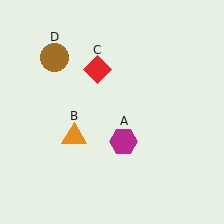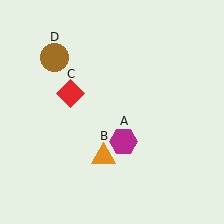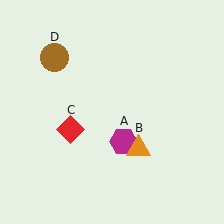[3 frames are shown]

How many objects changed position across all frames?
2 objects changed position: orange triangle (object B), red diamond (object C).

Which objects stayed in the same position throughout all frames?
Magenta hexagon (object A) and brown circle (object D) remained stationary.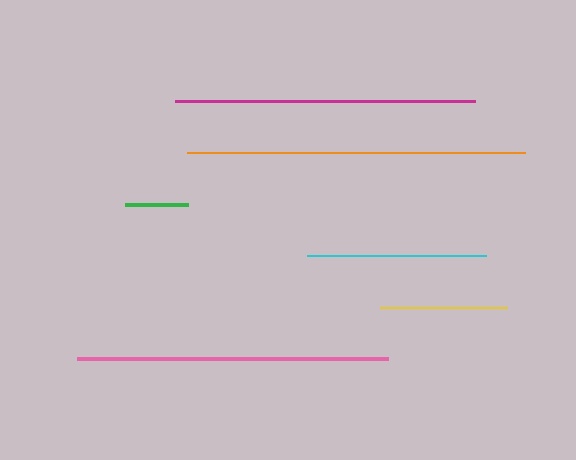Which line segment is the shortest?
The green line is the shortest at approximately 63 pixels.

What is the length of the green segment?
The green segment is approximately 63 pixels long.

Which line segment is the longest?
The orange line is the longest at approximately 338 pixels.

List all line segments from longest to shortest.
From longest to shortest: orange, pink, magenta, cyan, yellow, green.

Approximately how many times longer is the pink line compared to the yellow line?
The pink line is approximately 2.5 times the length of the yellow line.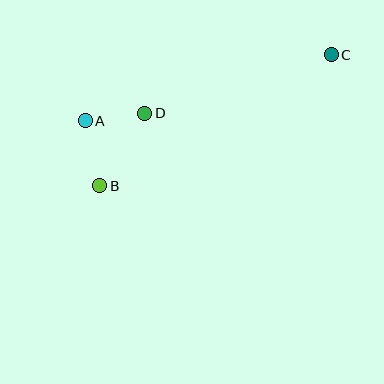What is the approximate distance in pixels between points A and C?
The distance between A and C is approximately 255 pixels.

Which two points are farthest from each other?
Points B and C are farthest from each other.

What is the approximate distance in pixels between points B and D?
The distance between B and D is approximately 85 pixels.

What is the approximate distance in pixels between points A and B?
The distance between A and B is approximately 66 pixels.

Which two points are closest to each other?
Points A and D are closest to each other.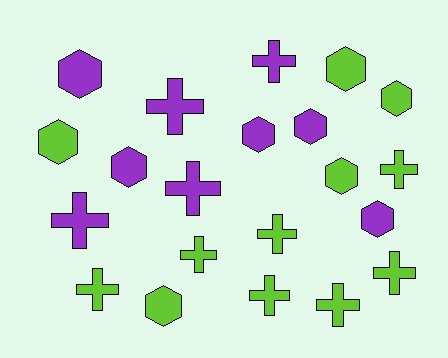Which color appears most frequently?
Lime, with 12 objects.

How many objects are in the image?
There are 21 objects.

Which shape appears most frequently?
Cross, with 11 objects.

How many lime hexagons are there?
There are 5 lime hexagons.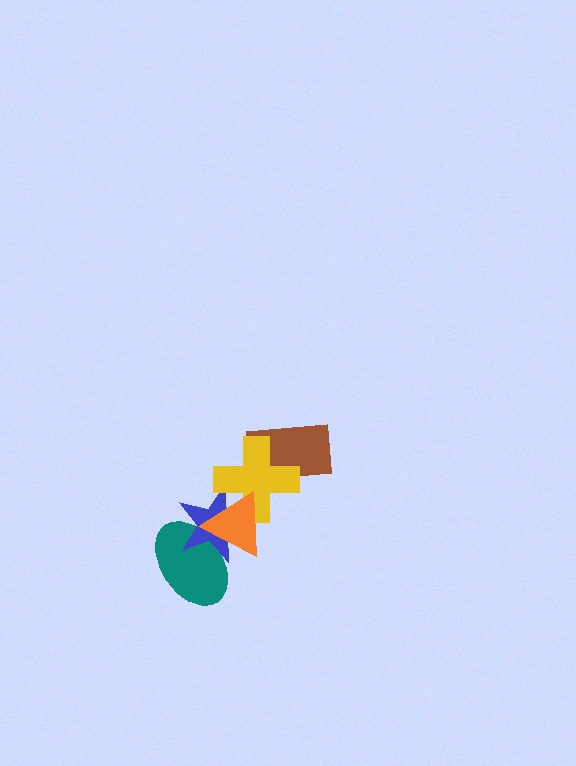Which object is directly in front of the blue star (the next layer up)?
The yellow cross is directly in front of the blue star.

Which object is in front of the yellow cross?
The orange triangle is in front of the yellow cross.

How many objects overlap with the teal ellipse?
2 objects overlap with the teal ellipse.